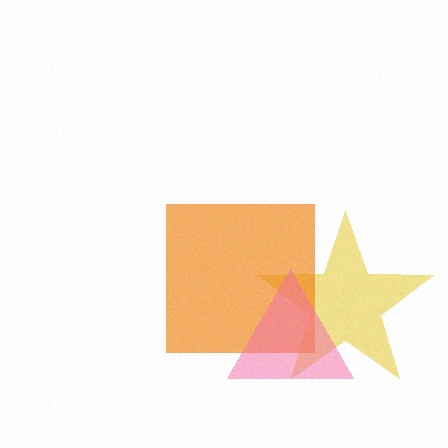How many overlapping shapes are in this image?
There are 3 overlapping shapes in the image.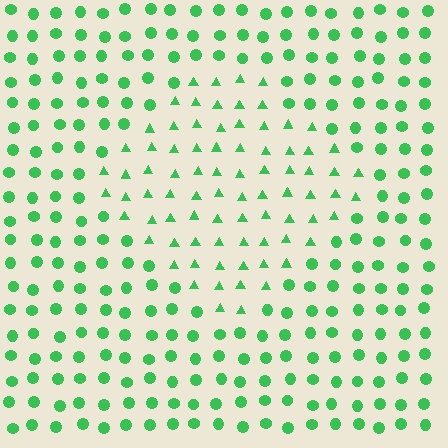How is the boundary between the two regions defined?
The boundary is defined by a change in element shape: triangles inside vs. circles outside. All elements share the same color and spacing.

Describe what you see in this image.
The image is filled with small green elements arranged in a uniform grid. A diamond-shaped region contains triangles, while the surrounding area contains circles. The boundary is defined purely by the change in element shape.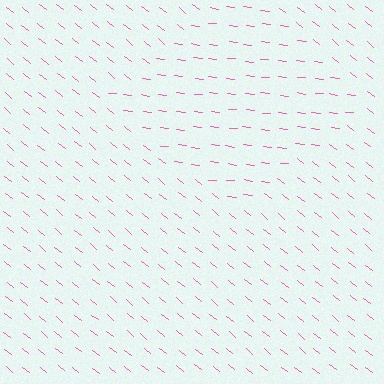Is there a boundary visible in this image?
Yes, there is a texture boundary formed by a change in line orientation.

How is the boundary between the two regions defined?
The boundary is defined purely by a change in line orientation (approximately 32 degrees difference). All lines are the same color and thickness.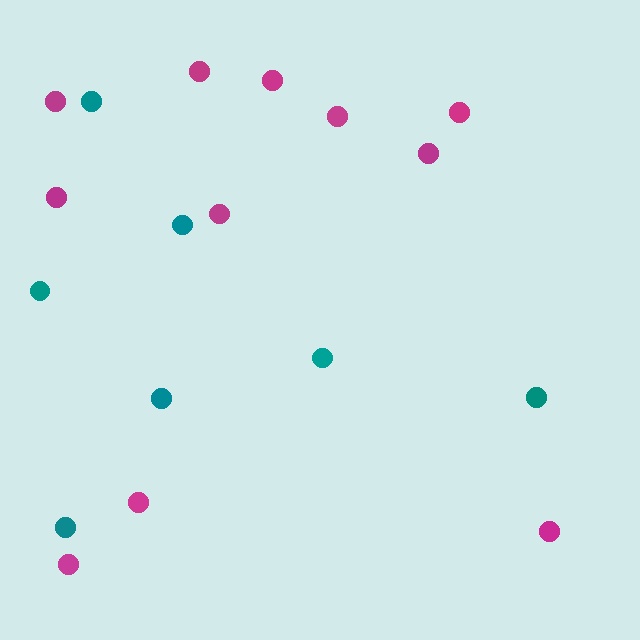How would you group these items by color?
There are 2 groups: one group of teal circles (7) and one group of magenta circles (11).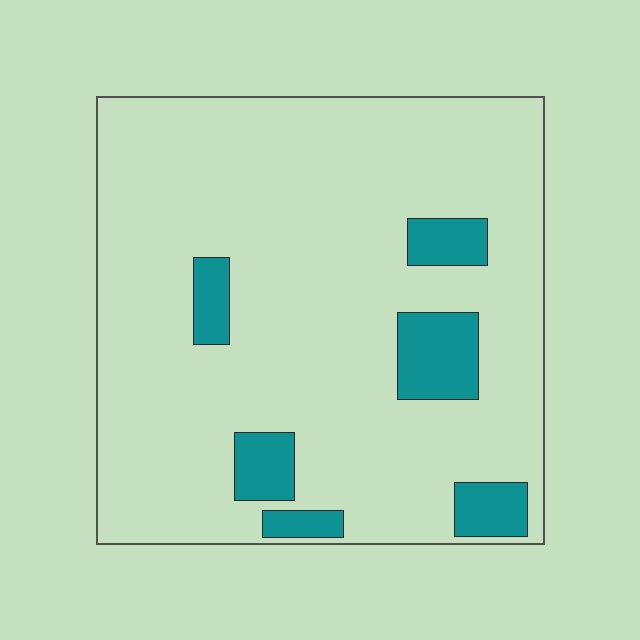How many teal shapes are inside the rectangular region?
6.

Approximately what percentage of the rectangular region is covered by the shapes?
Approximately 10%.